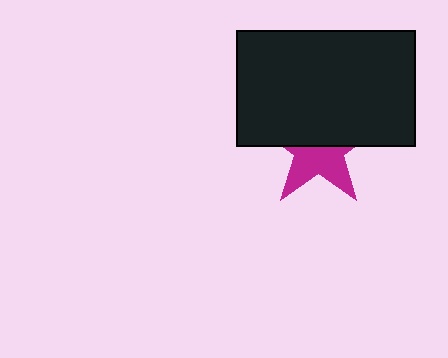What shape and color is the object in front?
The object in front is a black rectangle.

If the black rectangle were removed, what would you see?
You would see the complete magenta star.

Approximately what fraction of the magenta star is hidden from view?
Roughly 53% of the magenta star is hidden behind the black rectangle.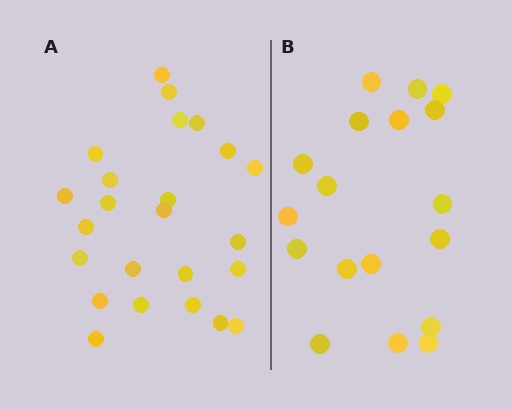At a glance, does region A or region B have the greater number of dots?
Region A (the left region) has more dots.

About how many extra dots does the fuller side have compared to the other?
Region A has about 6 more dots than region B.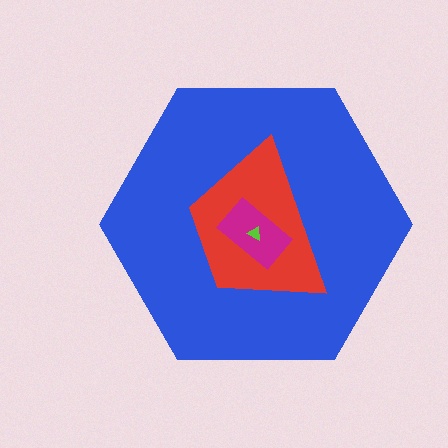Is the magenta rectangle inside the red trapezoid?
Yes.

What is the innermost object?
The lime triangle.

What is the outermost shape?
The blue hexagon.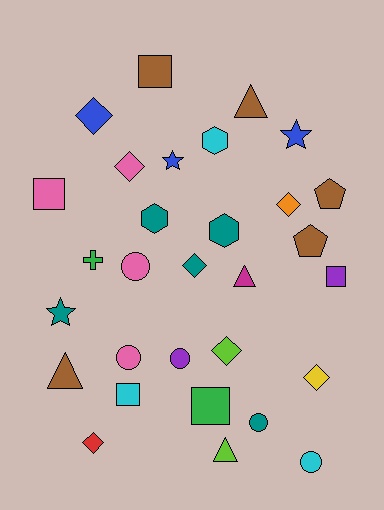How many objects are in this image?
There are 30 objects.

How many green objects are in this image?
There are 2 green objects.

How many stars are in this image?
There are 3 stars.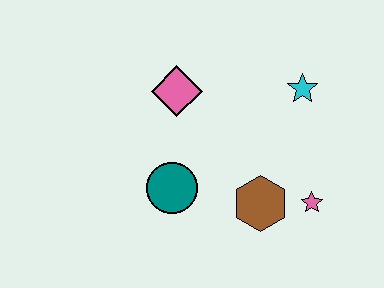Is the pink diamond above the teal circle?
Yes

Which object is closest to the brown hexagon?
The pink star is closest to the brown hexagon.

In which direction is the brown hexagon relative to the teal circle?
The brown hexagon is to the right of the teal circle.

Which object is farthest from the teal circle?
The cyan star is farthest from the teal circle.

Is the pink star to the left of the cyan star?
No